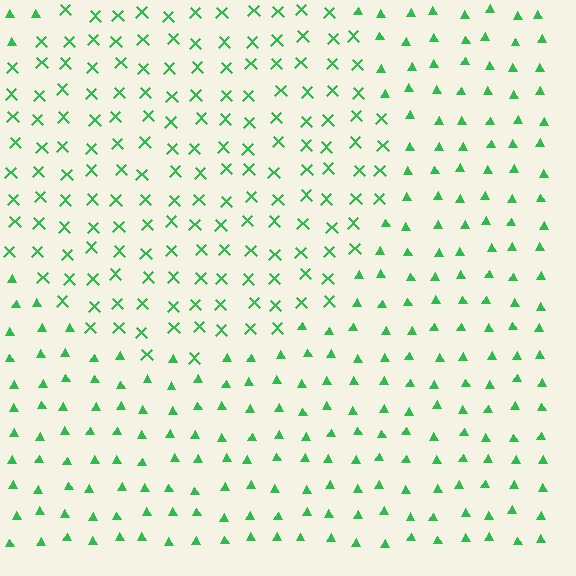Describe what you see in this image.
The image is filled with small green elements arranged in a uniform grid. A circle-shaped region contains X marks, while the surrounding area contains triangles. The boundary is defined purely by the change in element shape.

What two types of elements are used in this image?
The image uses X marks inside the circle region and triangles outside it.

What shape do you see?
I see a circle.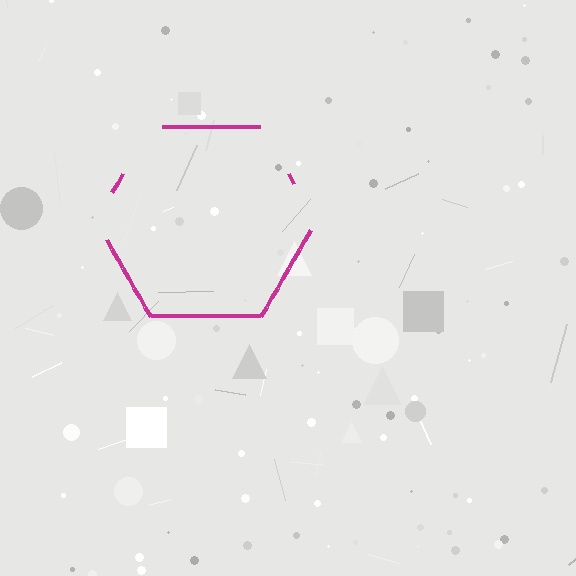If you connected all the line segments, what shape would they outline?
They would outline a hexagon.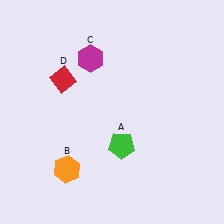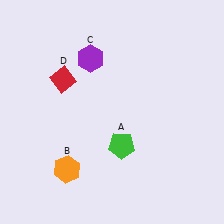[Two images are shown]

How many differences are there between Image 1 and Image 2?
There is 1 difference between the two images.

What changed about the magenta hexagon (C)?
In Image 1, C is magenta. In Image 2, it changed to purple.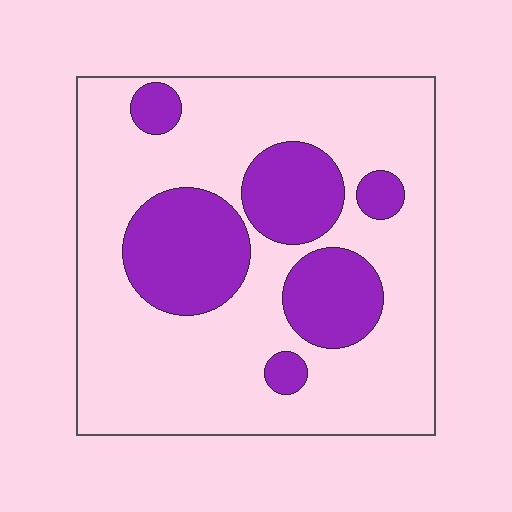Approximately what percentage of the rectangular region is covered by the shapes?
Approximately 25%.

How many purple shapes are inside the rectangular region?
6.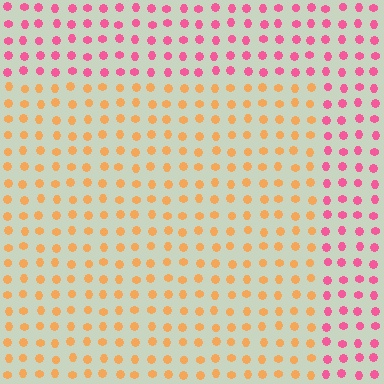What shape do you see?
I see a rectangle.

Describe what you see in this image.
The image is filled with small pink elements in a uniform arrangement. A rectangle-shaped region is visible where the elements are tinted to a slightly different hue, forming a subtle color boundary.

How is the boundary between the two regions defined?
The boundary is defined purely by a slight shift in hue (about 56 degrees). Spacing, size, and orientation are identical on both sides.